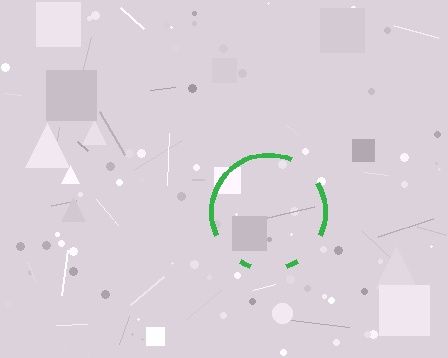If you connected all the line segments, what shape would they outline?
They would outline a circle.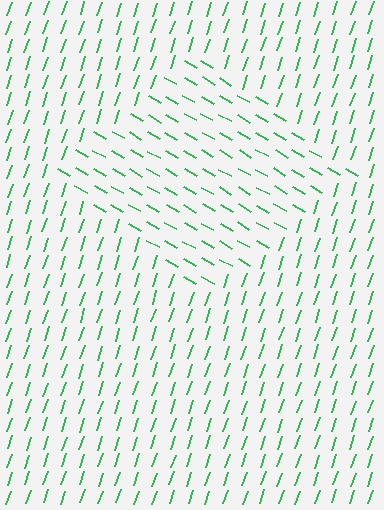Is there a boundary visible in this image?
Yes, there is a texture boundary formed by a change in line orientation.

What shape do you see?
I see a diamond.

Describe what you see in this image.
The image is filled with small green line segments. A diamond region in the image has lines oriented differently from the surrounding lines, creating a visible texture boundary.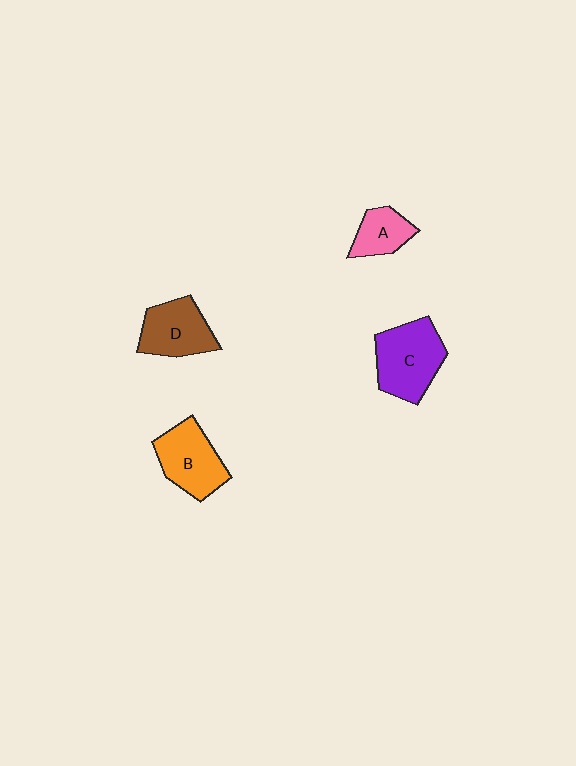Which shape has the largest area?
Shape C (purple).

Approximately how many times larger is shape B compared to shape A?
Approximately 1.6 times.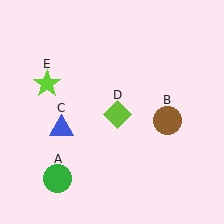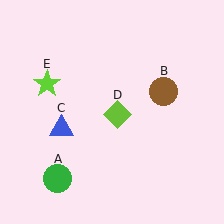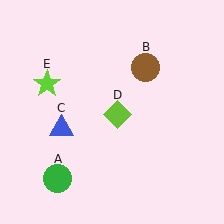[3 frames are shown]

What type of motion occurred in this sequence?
The brown circle (object B) rotated counterclockwise around the center of the scene.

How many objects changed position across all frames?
1 object changed position: brown circle (object B).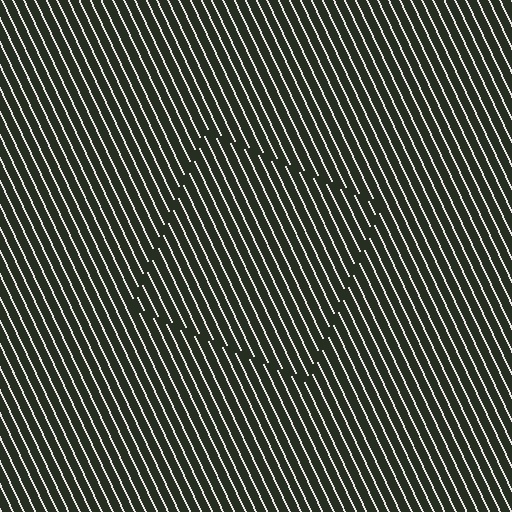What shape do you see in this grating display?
An illusory square. The interior of the shape contains the same grating, shifted by half a period — the contour is defined by the phase discontinuity where line-ends from the inner and outer gratings abut.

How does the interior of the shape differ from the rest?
The interior of the shape contains the same grating, shifted by half a period — the contour is defined by the phase discontinuity where line-ends from the inner and outer gratings abut.